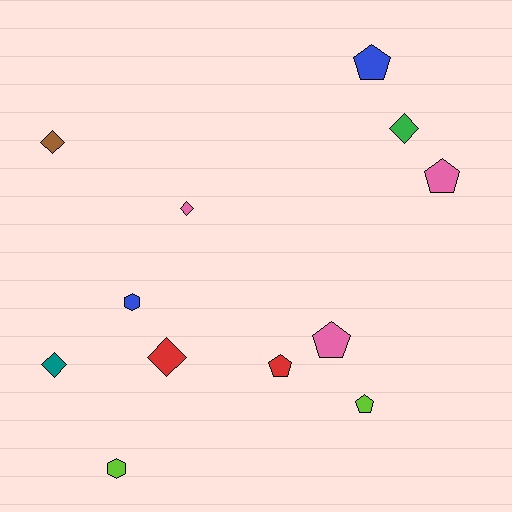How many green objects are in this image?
There is 1 green object.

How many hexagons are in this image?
There are 2 hexagons.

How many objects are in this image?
There are 12 objects.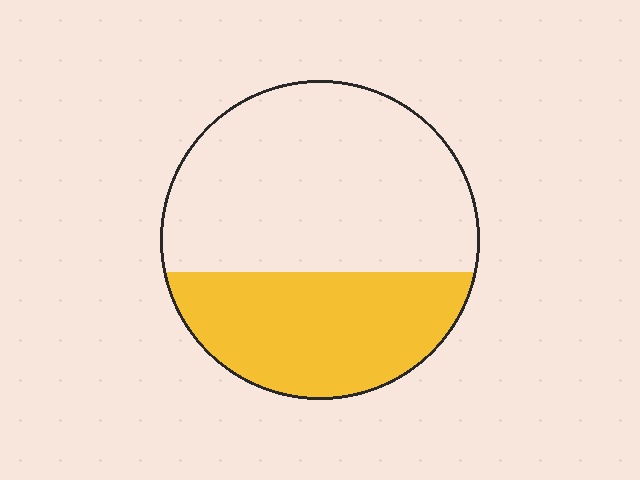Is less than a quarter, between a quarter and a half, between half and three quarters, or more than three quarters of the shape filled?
Between a quarter and a half.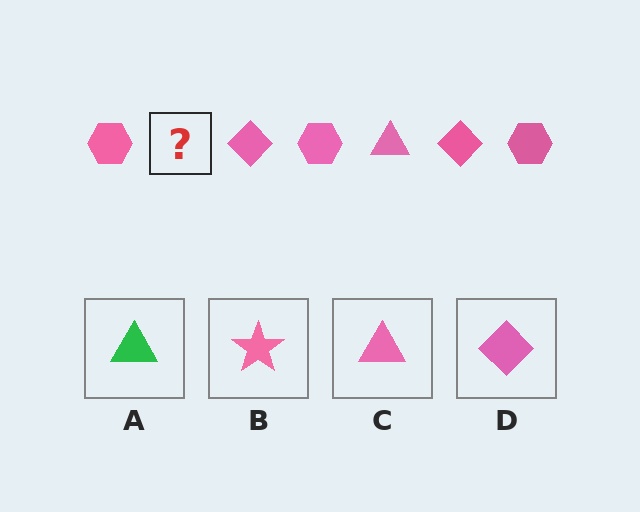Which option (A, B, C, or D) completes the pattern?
C.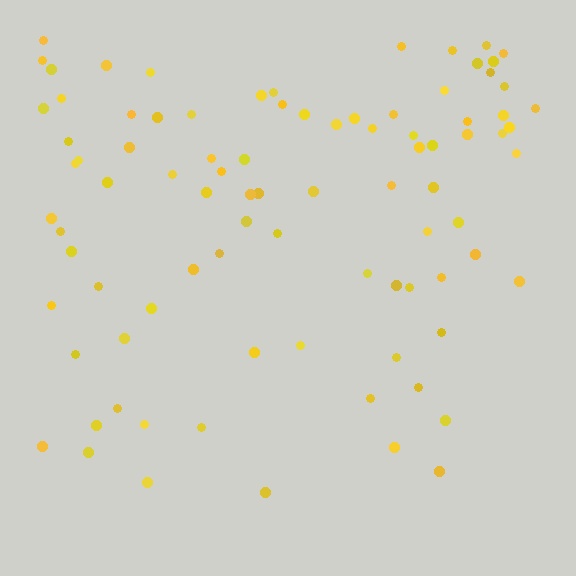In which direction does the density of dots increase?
From bottom to top, with the top side densest.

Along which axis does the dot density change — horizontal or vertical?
Vertical.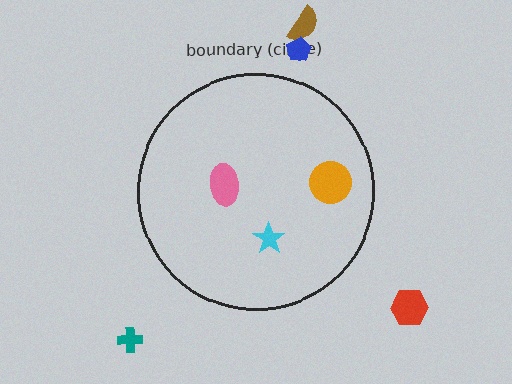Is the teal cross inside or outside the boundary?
Outside.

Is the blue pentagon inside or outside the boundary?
Outside.